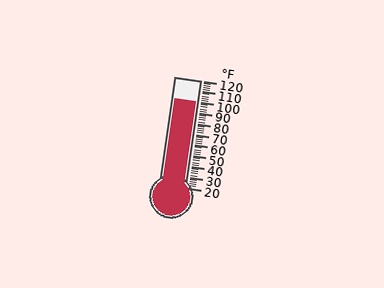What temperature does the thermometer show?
The thermometer shows approximately 100°F.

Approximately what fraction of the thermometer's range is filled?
The thermometer is filled to approximately 80% of its range.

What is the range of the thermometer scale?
The thermometer scale ranges from 20°F to 120°F.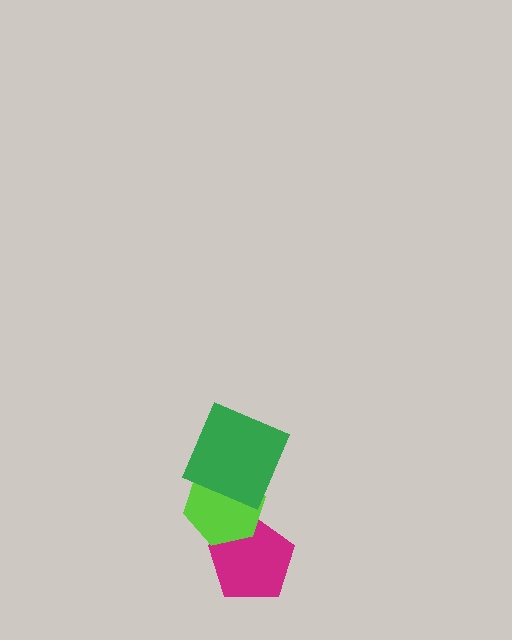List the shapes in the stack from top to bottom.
From top to bottom: the green square, the lime hexagon, the magenta pentagon.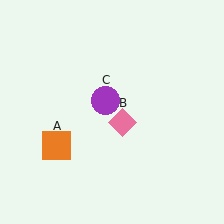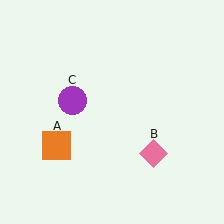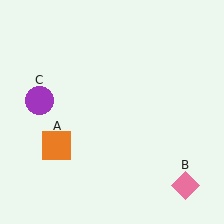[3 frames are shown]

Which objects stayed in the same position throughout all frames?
Orange square (object A) remained stationary.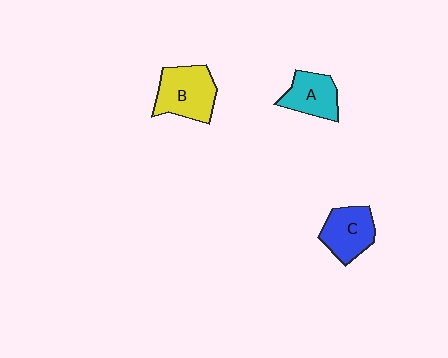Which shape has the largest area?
Shape B (yellow).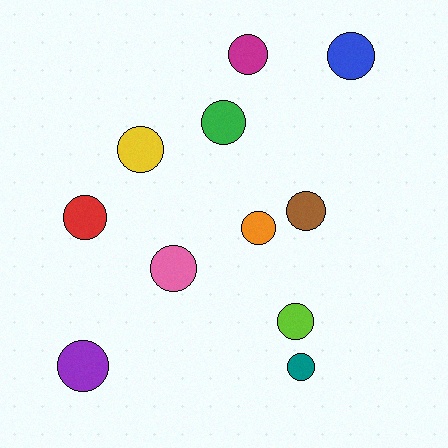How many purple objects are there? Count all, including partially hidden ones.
There is 1 purple object.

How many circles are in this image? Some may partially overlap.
There are 11 circles.